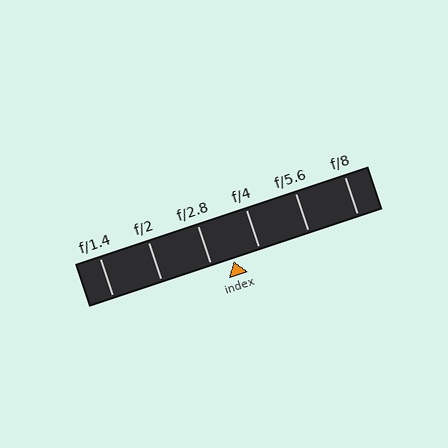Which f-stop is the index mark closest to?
The index mark is closest to f/2.8.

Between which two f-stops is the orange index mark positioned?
The index mark is between f/2.8 and f/4.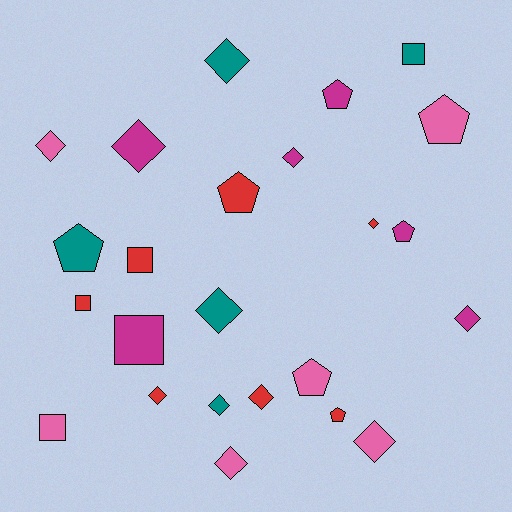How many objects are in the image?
There are 24 objects.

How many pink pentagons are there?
There are 2 pink pentagons.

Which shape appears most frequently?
Diamond, with 12 objects.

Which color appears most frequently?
Red, with 7 objects.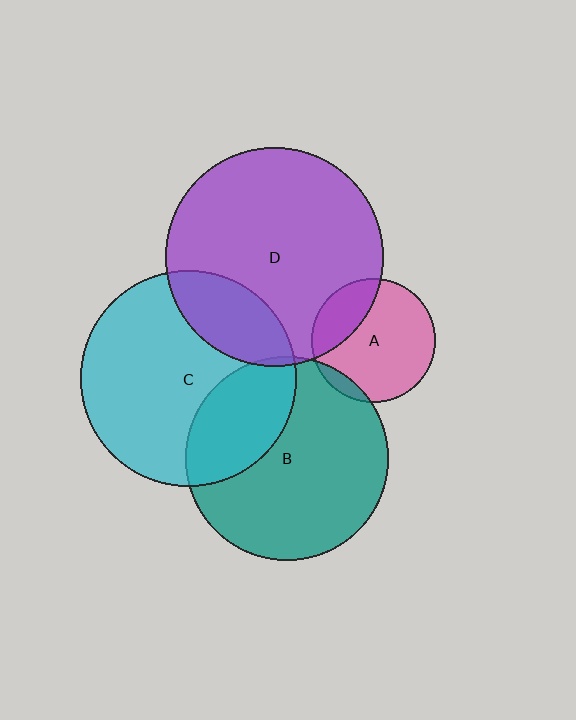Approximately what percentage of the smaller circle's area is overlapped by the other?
Approximately 5%.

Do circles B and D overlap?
Yes.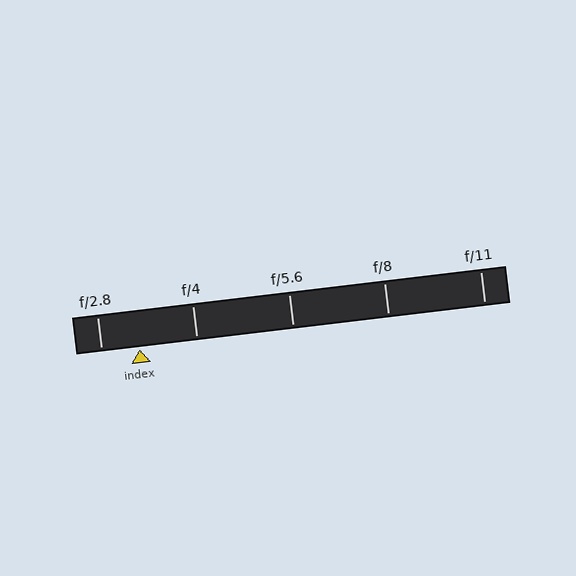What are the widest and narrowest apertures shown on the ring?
The widest aperture shown is f/2.8 and the narrowest is f/11.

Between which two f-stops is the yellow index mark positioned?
The index mark is between f/2.8 and f/4.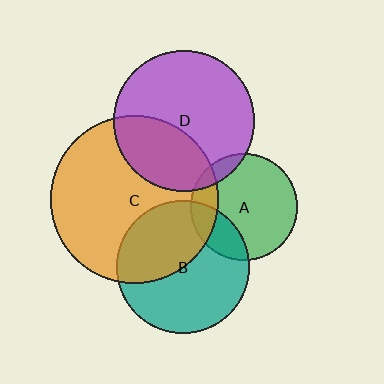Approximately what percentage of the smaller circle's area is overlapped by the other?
Approximately 10%.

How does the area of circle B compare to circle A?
Approximately 1.6 times.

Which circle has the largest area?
Circle C (orange).